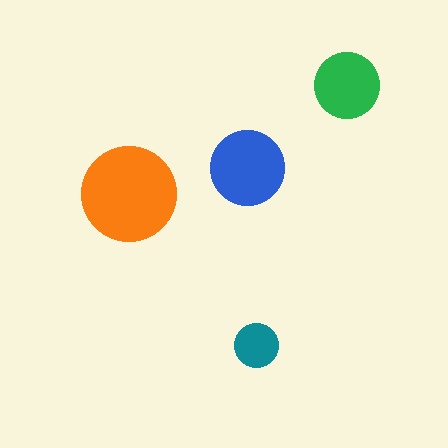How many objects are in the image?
There are 4 objects in the image.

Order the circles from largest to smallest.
the orange one, the blue one, the green one, the teal one.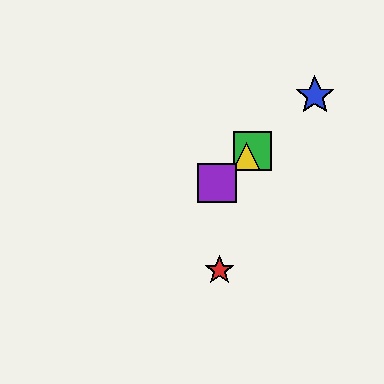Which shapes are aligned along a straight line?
The blue star, the green square, the yellow triangle, the purple square are aligned along a straight line.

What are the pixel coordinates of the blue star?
The blue star is at (315, 95).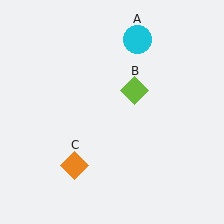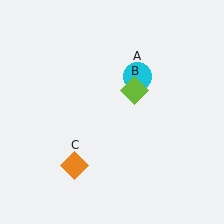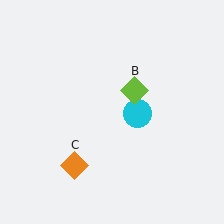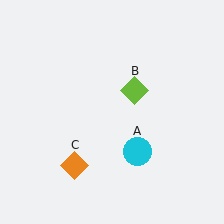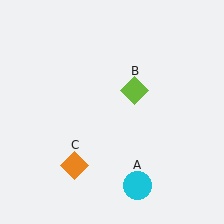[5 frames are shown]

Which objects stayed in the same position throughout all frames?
Lime diamond (object B) and orange diamond (object C) remained stationary.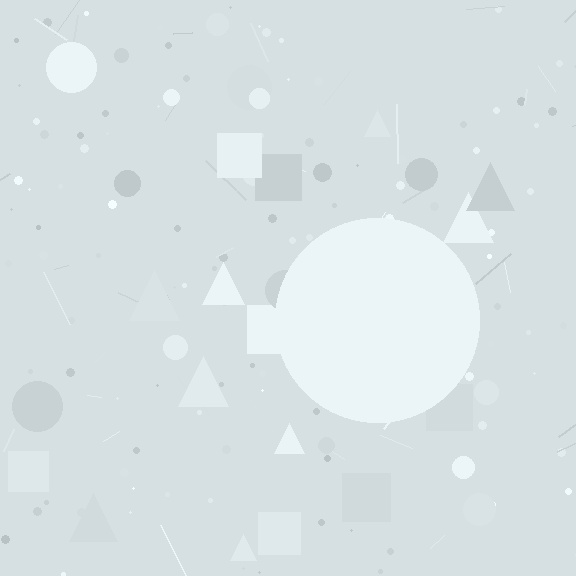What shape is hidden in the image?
A circle is hidden in the image.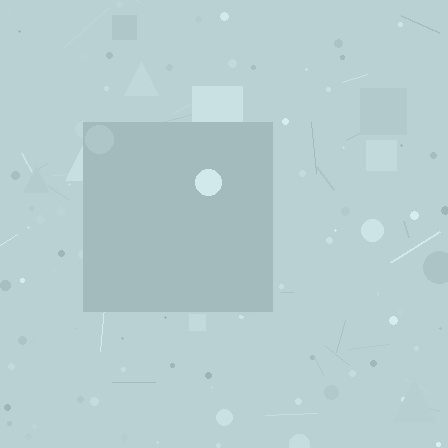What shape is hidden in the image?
A square is hidden in the image.